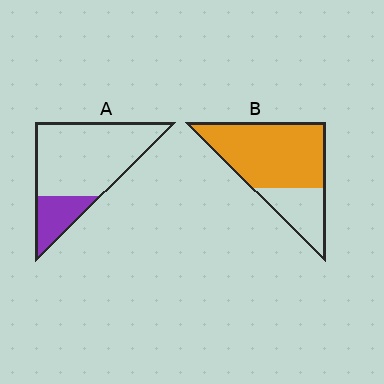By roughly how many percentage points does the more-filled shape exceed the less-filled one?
By roughly 50 percentage points (B over A).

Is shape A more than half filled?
No.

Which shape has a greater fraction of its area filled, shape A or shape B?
Shape B.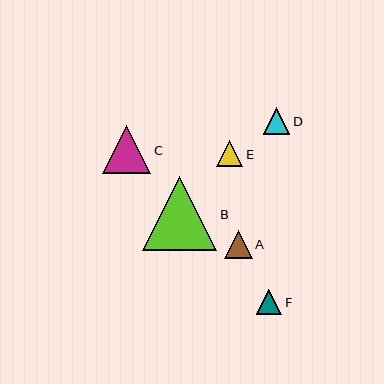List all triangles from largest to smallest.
From largest to smallest: B, C, A, D, E, F.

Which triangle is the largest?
Triangle B is the largest with a size of approximately 75 pixels.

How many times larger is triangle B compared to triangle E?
Triangle B is approximately 2.8 times the size of triangle E.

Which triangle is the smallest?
Triangle F is the smallest with a size of approximately 25 pixels.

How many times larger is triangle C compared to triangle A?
Triangle C is approximately 1.7 times the size of triangle A.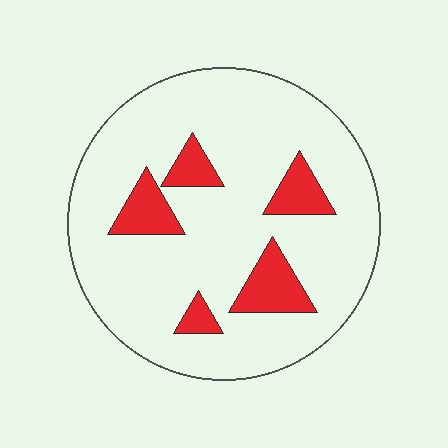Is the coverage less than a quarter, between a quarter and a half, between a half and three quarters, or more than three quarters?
Less than a quarter.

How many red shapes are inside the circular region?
5.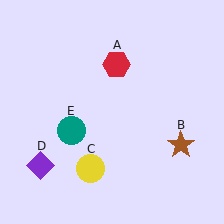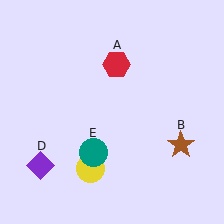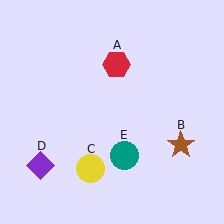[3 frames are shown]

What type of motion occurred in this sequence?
The teal circle (object E) rotated counterclockwise around the center of the scene.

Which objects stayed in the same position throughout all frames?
Red hexagon (object A) and brown star (object B) and yellow circle (object C) and purple diamond (object D) remained stationary.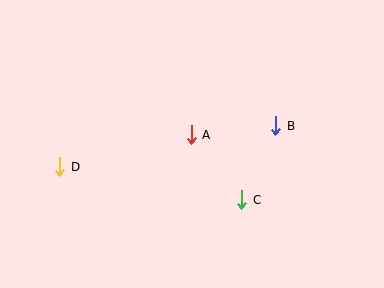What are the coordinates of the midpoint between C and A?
The midpoint between C and A is at (216, 167).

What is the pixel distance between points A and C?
The distance between A and C is 82 pixels.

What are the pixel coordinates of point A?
Point A is at (191, 135).